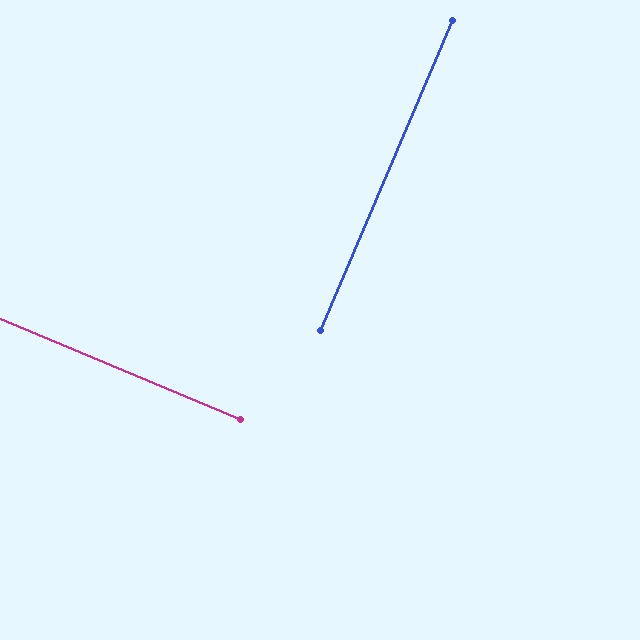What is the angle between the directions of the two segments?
Approximately 90 degrees.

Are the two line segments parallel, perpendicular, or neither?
Perpendicular — they meet at approximately 90°.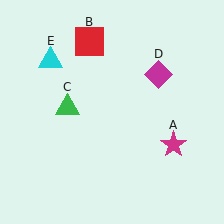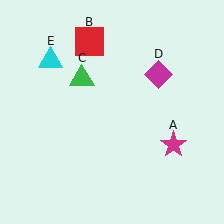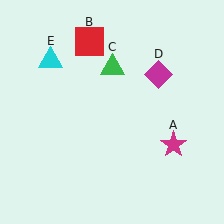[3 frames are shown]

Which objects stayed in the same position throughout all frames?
Magenta star (object A) and red square (object B) and magenta diamond (object D) and cyan triangle (object E) remained stationary.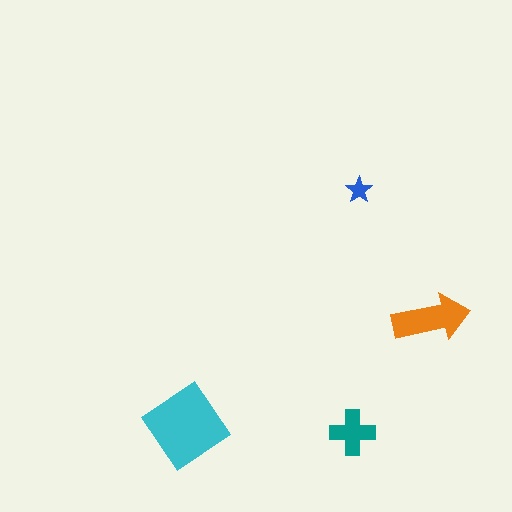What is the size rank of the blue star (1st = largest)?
4th.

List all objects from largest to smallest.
The cyan diamond, the orange arrow, the teal cross, the blue star.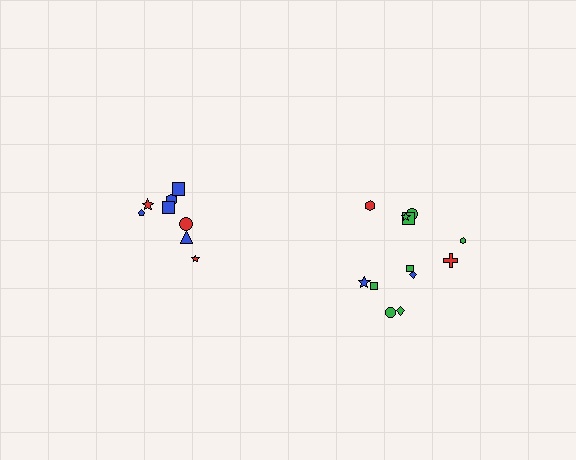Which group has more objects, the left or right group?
The right group.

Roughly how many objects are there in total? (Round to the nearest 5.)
Roughly 20 objects in total.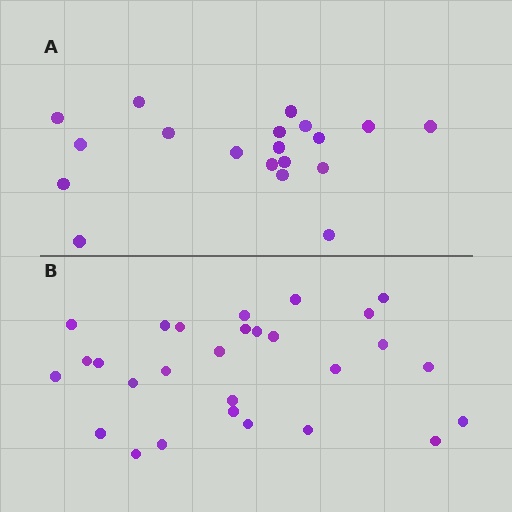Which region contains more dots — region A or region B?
Region B (the bottom region) has more dots.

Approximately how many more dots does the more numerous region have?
Region B has roughly 8 or so more dots than region A.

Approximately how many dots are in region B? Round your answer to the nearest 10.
About 30 dots. (The exact count is 28, which rounds to 30.)